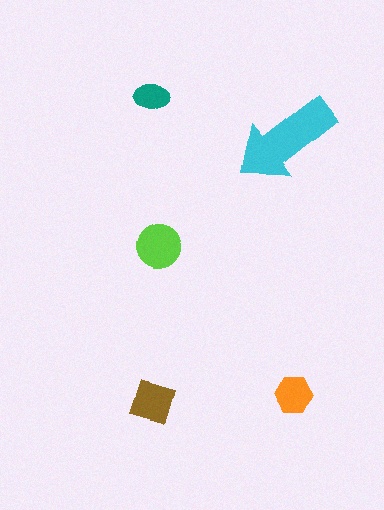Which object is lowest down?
The brown diamond is bottommost.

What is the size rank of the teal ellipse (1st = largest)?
5th.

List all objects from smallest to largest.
The teal ellipse, the orange hexagon, the brown diamond, the lime circle, the cyan arrow.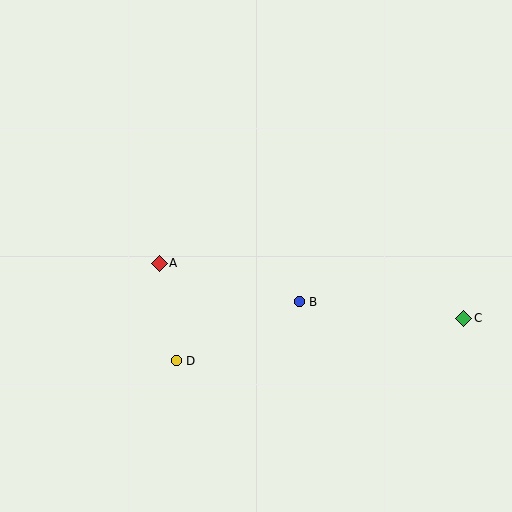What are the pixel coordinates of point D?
Point D is at (176, 361).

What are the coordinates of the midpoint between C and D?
The midpoint between C and D is at (320, 339).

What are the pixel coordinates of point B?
Point B is at (299, 302).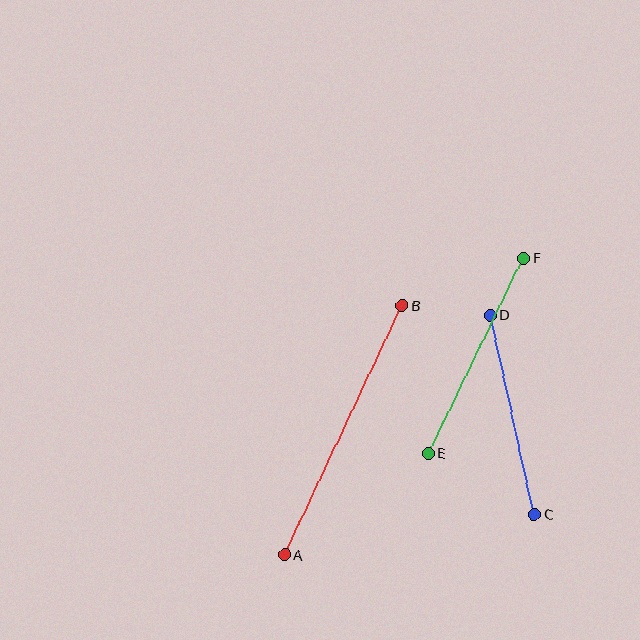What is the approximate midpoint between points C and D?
The midpoint is at approximately (513, 415) pixels.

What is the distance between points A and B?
The distance is approximately 276 pixels.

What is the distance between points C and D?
The distance is approximately 204 pixels.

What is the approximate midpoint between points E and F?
The midpoint is at approximately (476, 356) pixels.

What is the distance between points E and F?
The distance is approximately 217 pixels.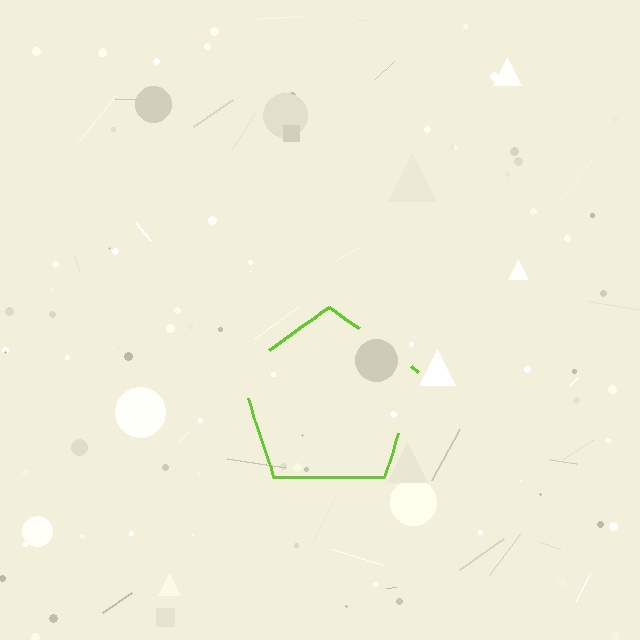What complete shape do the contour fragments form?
The contour fragments form a pentagon.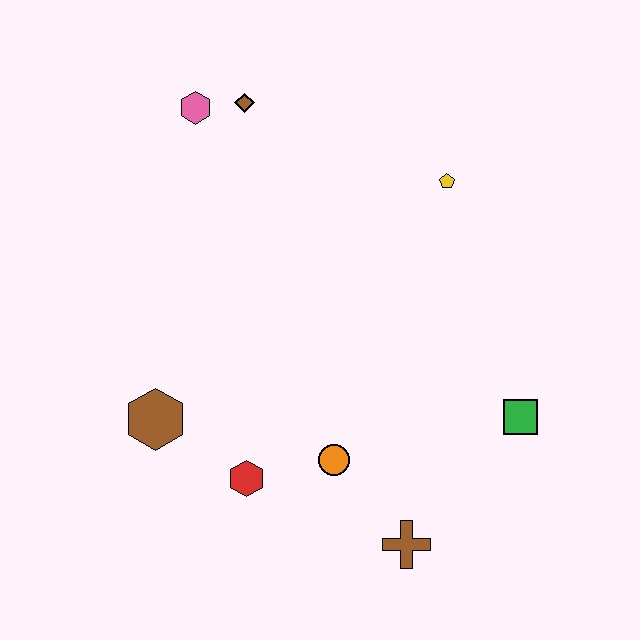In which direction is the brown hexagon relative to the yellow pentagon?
The brown hexagon is to the left of the yellow pentagon.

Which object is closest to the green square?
The brown cross is closest to the green square.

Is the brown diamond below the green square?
No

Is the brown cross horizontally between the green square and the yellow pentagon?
No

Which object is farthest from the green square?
The pink hexagon is farthest from the green square.